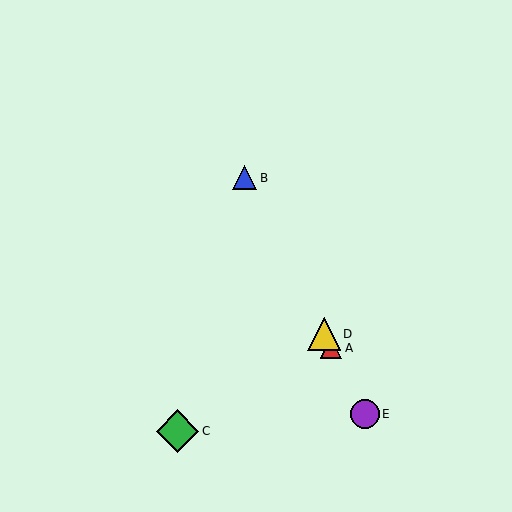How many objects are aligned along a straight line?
4 objects (A, B, D, E) are aligned along a straight line.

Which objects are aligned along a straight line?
Objects A, B, D, E are aligned along a straight line.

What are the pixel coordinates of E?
Object E is at (365, 414).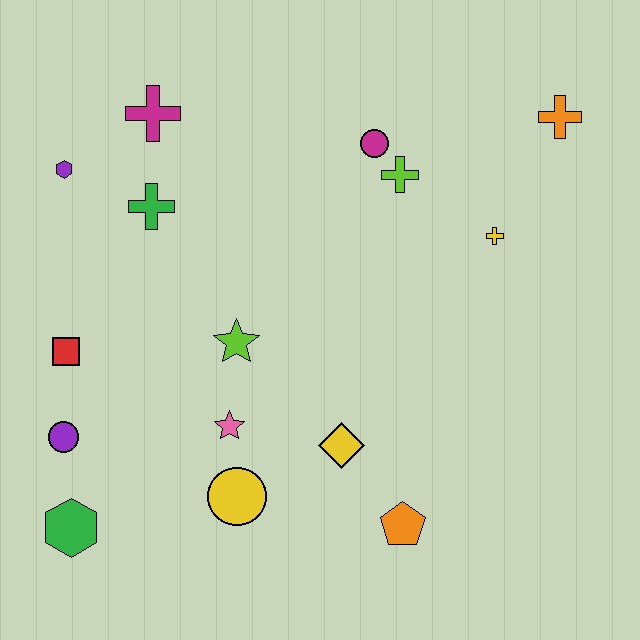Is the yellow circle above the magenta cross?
No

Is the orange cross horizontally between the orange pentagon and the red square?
No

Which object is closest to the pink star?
The yellow circle is closest to the pink star.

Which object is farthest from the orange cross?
The green hexagon is farthest from the orange cross.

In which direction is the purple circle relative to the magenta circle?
The purple circle is to the left of the magenta circle.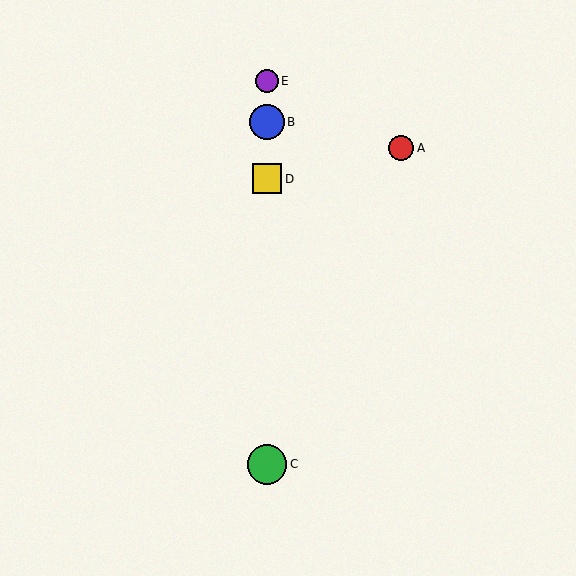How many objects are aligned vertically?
4 objects (B, C, D, E) are aligned vertically.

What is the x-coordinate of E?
Object E is at x≈267.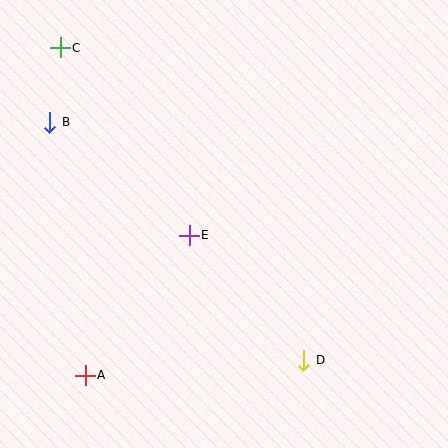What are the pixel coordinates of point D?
Point D is at (304, 360).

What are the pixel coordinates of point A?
Point A is at (85, 375).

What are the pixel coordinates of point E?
Point E is at (189, 235).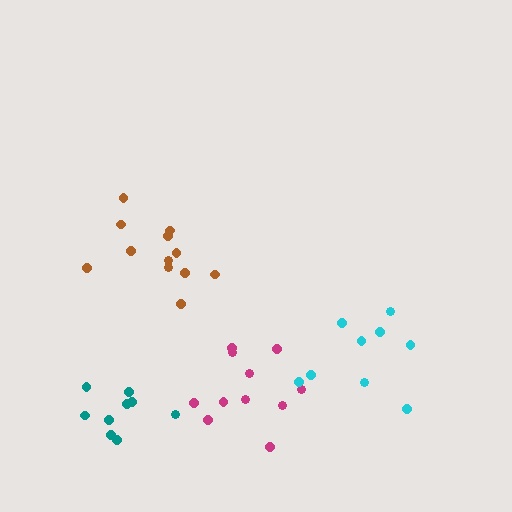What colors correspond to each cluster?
The clusters are colored: brown, magenta, cyan, teal.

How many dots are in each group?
Group 1: 12 dots, Group 2: 11 dots, Group 3: 9 dots, Group 4: 9 dots (41 total).